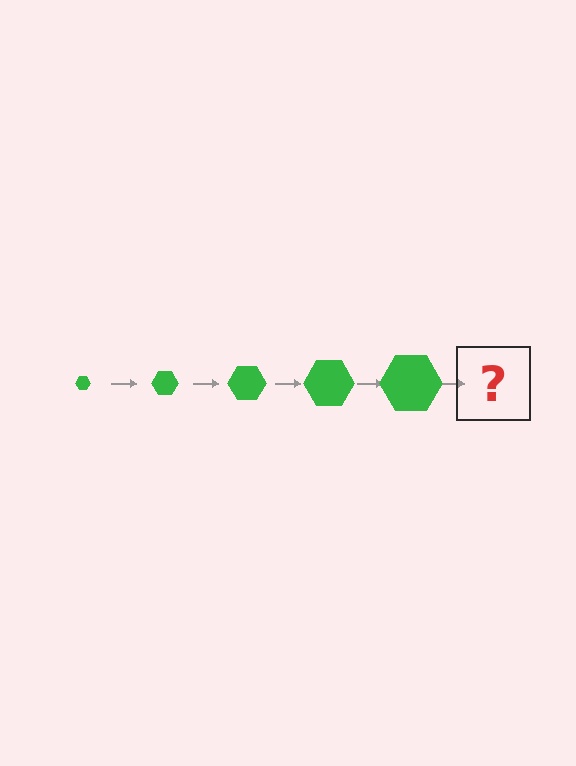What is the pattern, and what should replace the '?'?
The pattern is that the hexagon gets progressively larger each step. The '?' should be a green hexagon, larger than the previous one.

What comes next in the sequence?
The next element should be a green hexagon, larger than the previous one.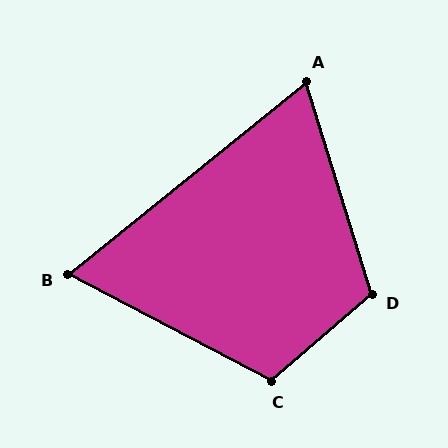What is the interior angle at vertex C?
Approximately 112 degrees (obtuse).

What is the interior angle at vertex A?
Approximately 68 degrees (acute).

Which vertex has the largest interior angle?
D, at approximately 114 degrees.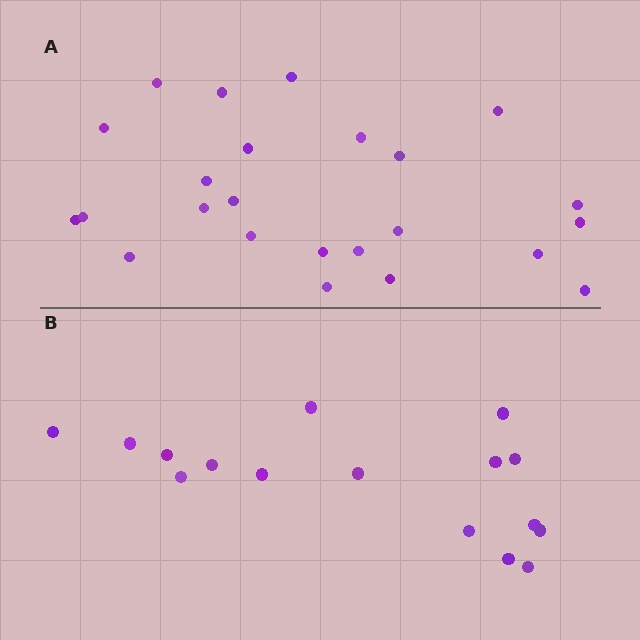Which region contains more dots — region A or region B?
Region A (the top region) has more dots.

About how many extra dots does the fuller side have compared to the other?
Region A has roughly 8 or so more dots than region B.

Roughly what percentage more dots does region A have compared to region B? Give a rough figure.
About 50% more.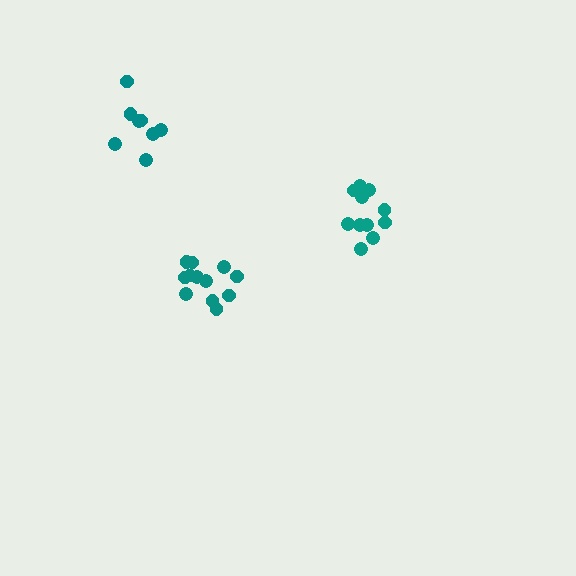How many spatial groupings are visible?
There are 3 spatial groupings.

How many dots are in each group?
Group 1: 11 dots, Group 2: 8 dots, Group 3: 12 dots (31 total).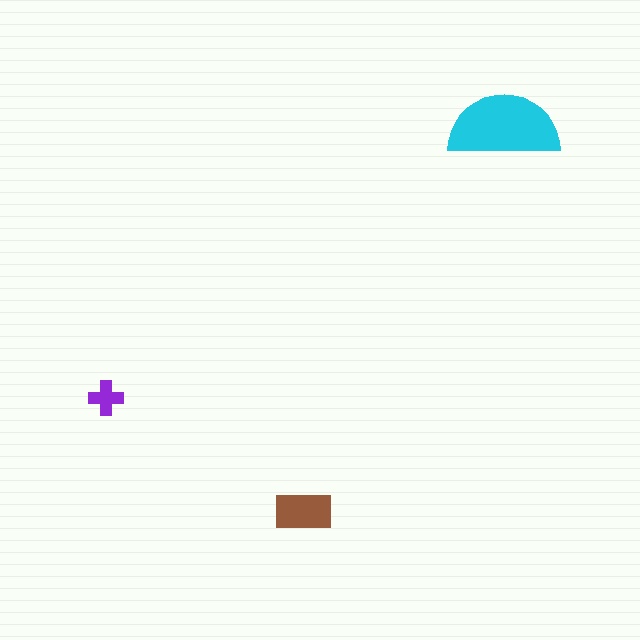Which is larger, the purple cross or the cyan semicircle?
The cyan semicircle.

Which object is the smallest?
The purple cross.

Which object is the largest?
The cyan semicircle.